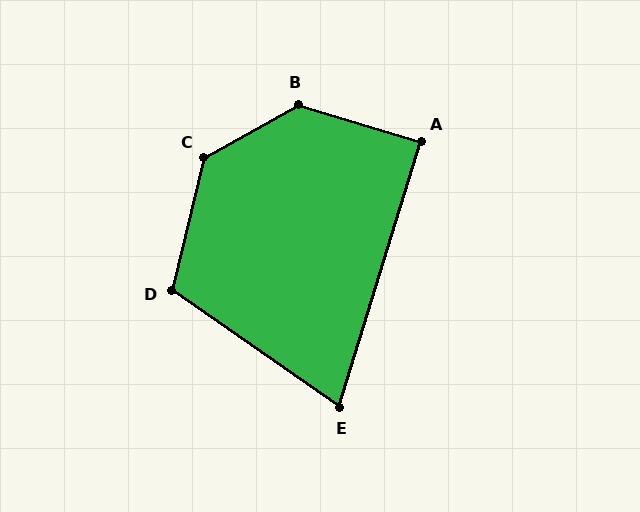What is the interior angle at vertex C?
Approximately 133 degrees (obtuse).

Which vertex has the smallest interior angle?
E, at approximately 72 degrees.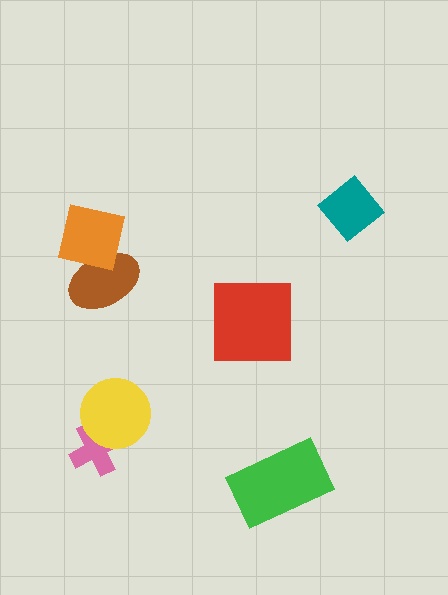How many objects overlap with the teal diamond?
0 objects overlap with the teal diamond.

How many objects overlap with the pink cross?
1 object overlaps with the pink cross.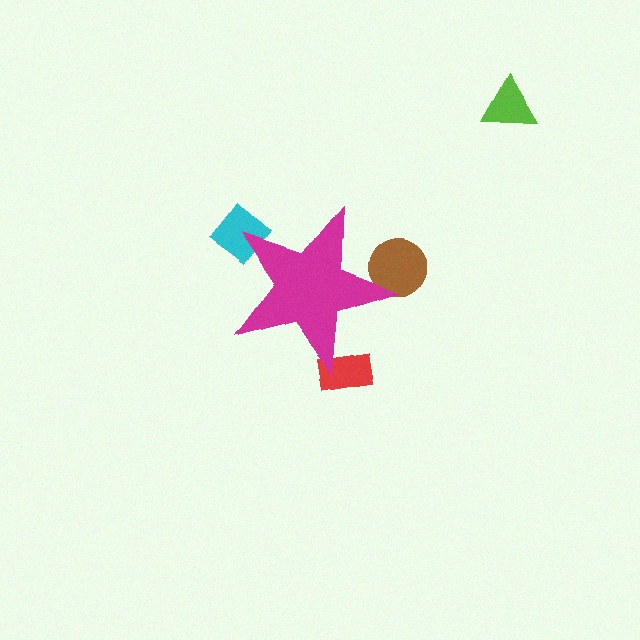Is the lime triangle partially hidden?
No, the lime triangle is fully visible.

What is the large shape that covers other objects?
A magenta star.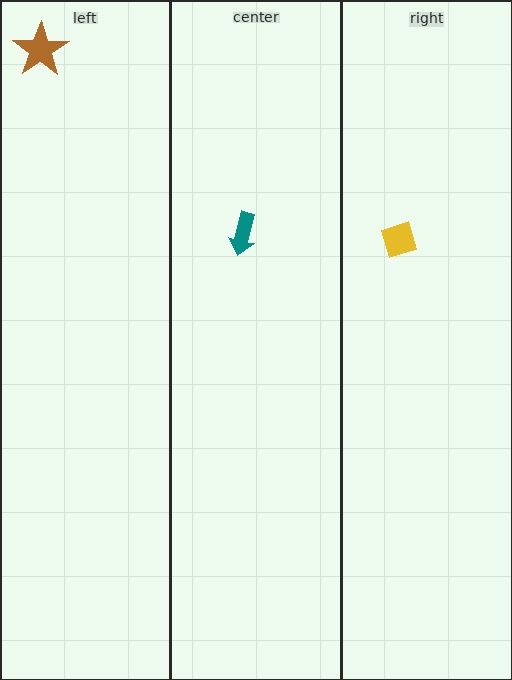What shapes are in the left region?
The brown star.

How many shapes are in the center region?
1.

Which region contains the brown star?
The left region.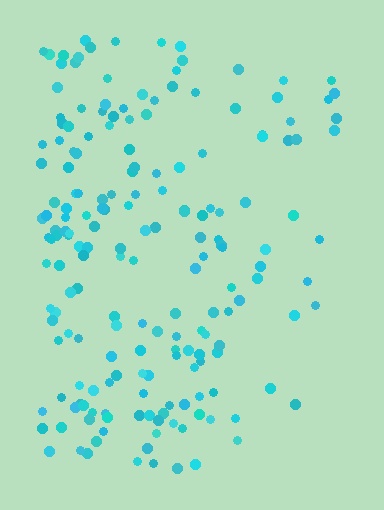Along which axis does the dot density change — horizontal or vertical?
Horizontal.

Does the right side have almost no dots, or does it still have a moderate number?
Still a moderate number, just noticeably fewer than the left.